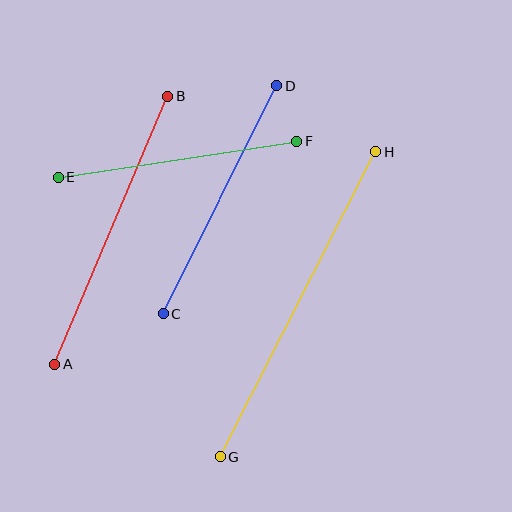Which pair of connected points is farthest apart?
Points G and H are farthest apart.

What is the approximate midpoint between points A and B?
The midpoint is at approximately (111, 230) pixels.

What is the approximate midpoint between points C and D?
The midpoint is at approximately (220, 200) pixels.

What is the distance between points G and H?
The distance is approximately 342 pixels.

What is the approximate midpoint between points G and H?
The midpoint is at approximately (298, 304) pixels.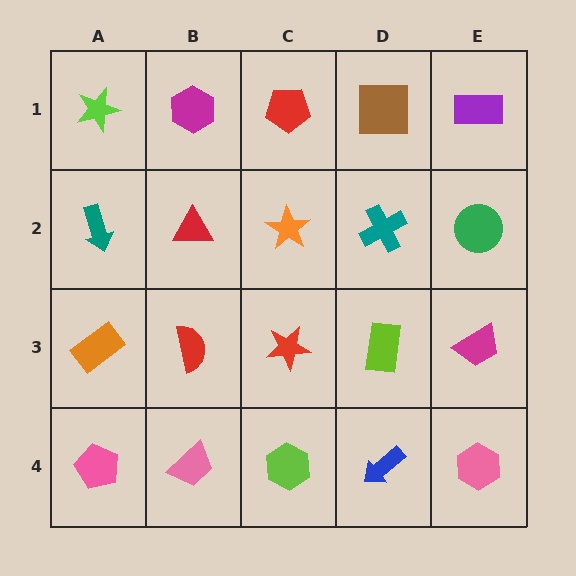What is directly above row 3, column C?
An orange star.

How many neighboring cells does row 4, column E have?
2.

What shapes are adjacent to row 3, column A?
A teal arrow (row 2, column A), a pink pentagon (row 4, column A), a red semicircle (row 3, column B).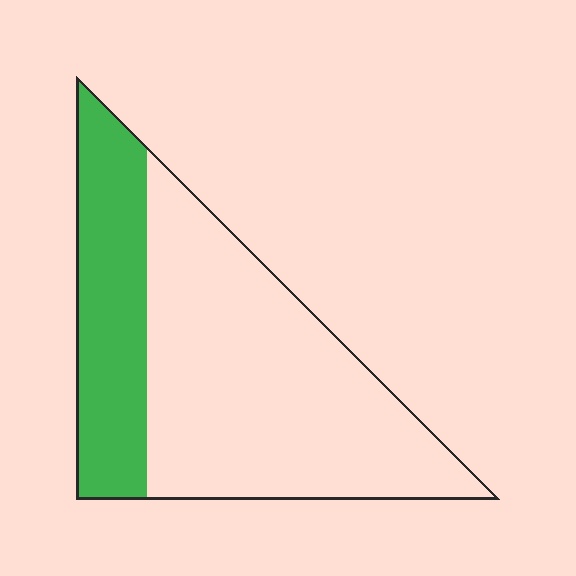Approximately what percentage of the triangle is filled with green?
Approximately 30%.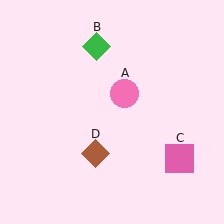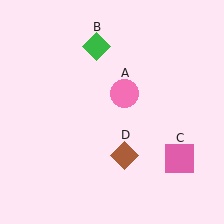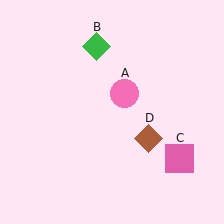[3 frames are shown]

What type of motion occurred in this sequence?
The brown diamond (object D) rotated counterclockwise around the center of the scene.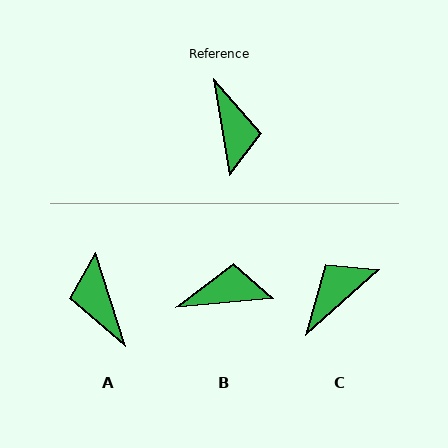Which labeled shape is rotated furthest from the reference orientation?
A, about 172 degrees away.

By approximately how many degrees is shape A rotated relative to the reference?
Approximately 172 degrees clockwise.